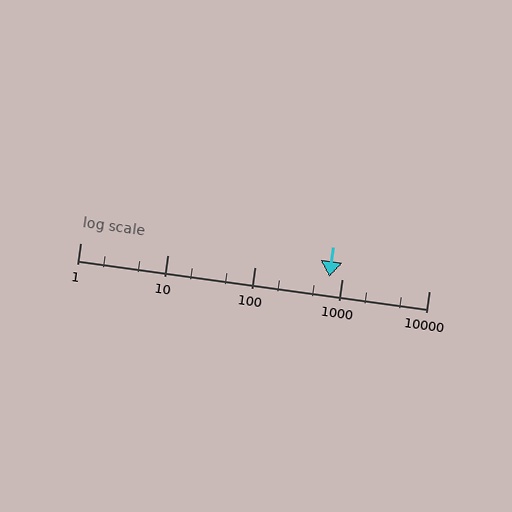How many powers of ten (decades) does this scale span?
The scale spans 4 decades, from 1 to 10000.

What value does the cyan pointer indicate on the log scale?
The pointer indicates approximately 730.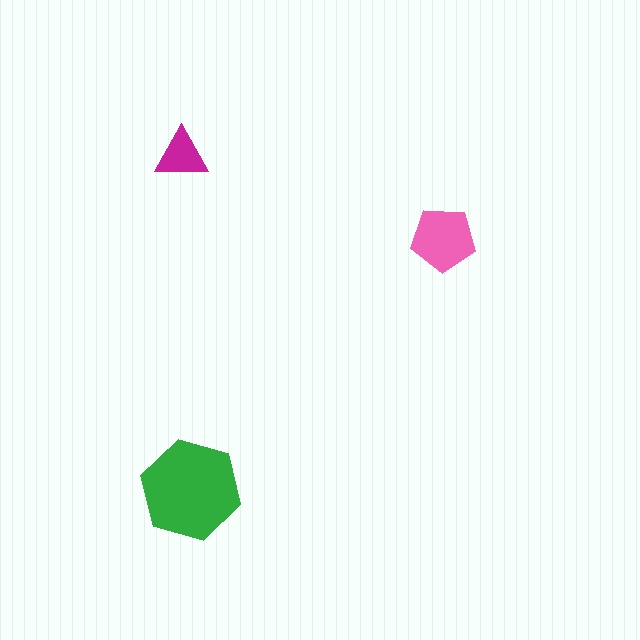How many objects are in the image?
There are 3 objects in the image.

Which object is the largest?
The green hexagon.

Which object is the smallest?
The magenta triangle.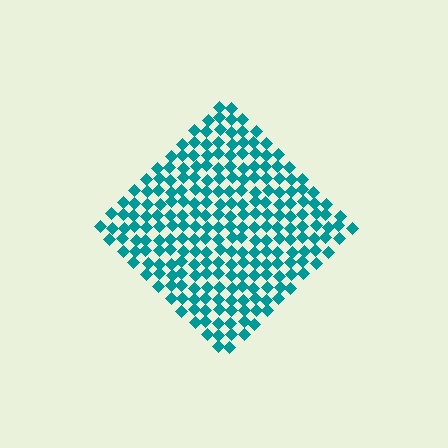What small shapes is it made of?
It is made of small diamonds.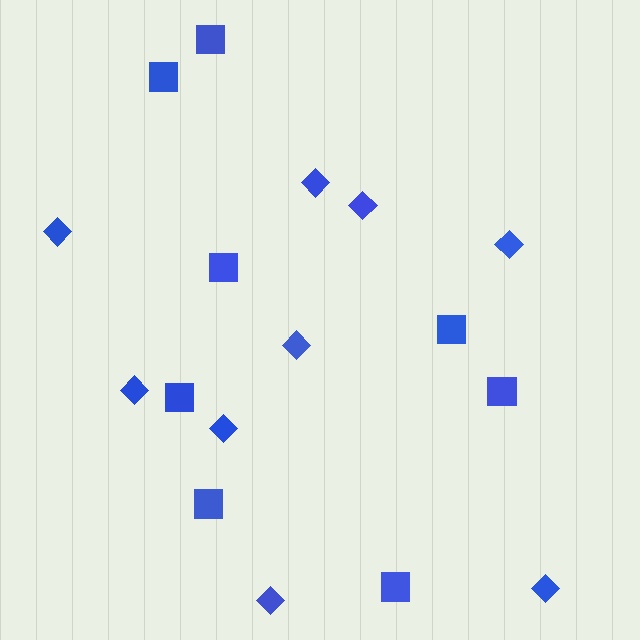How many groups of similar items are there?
There are 2 groups: one group of diamonds (9) and one group of squares (8).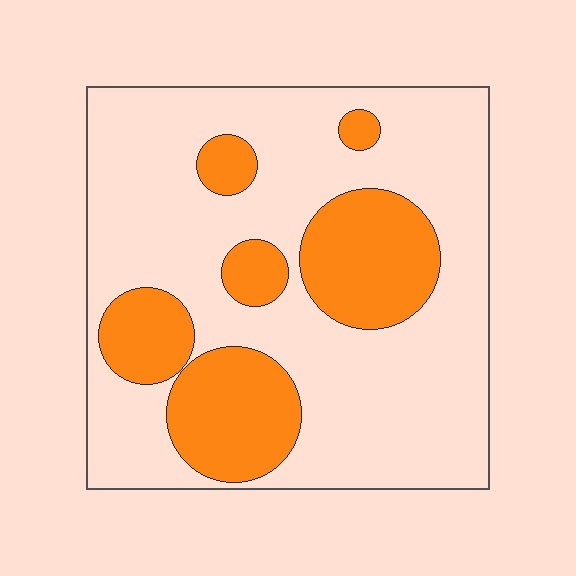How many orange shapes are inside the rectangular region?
6.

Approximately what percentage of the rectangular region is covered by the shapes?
Approximately 30%.